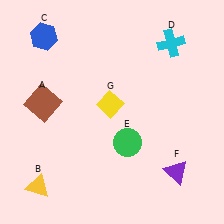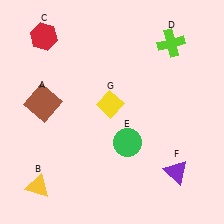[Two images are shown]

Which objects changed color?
C changed from blue to red. D changed from cyan to lime.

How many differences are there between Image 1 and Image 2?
There are 2 differences between the two images.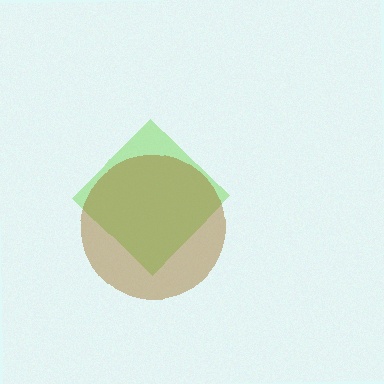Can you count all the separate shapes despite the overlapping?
Yes, there are 2 separate shapes.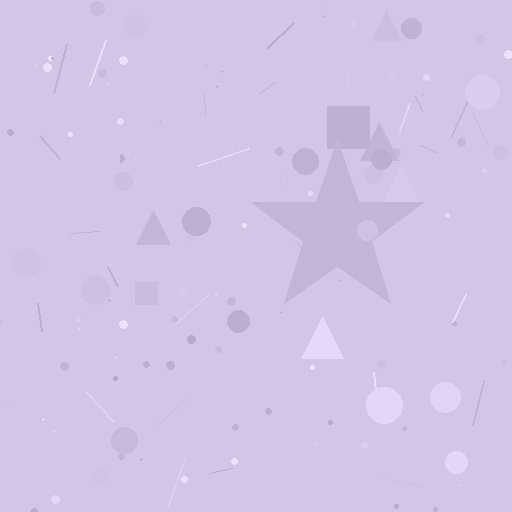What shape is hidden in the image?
A star is hidden in the image.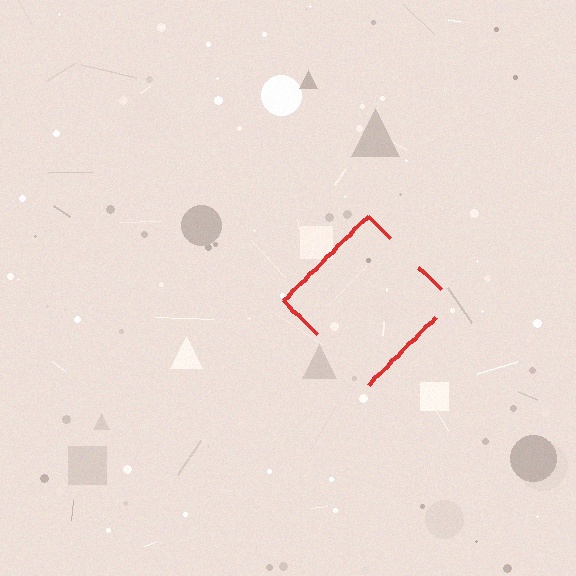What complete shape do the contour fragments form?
The contour fragments form a diamond.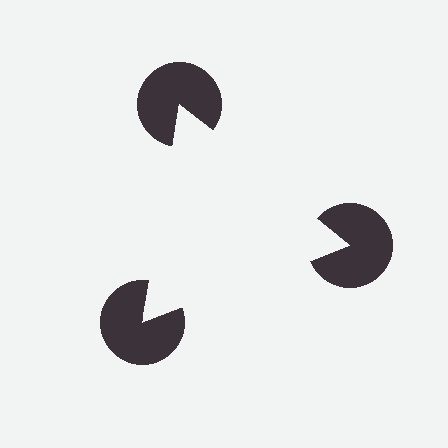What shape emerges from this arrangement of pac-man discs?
An illusory triangle — its edges are inferred from the aligned wedge cuts in the pac-man discs, not physically drawn.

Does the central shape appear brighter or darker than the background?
It typically appears slightly brighter than the background, even though no actual brightness change is drawn.